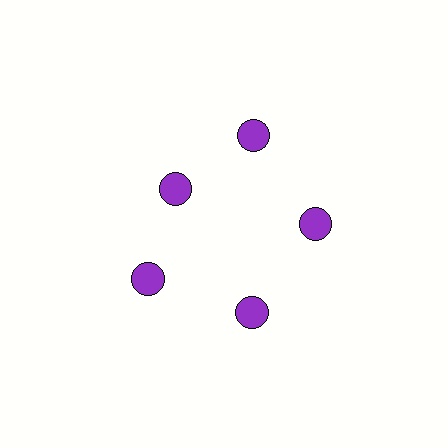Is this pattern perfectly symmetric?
No. The 5 purple circles are arranged in a ring, but one element near the 10 o'clock position is pulled inward toward the center, breaking the 5-fold rotational symmetry.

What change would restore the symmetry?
The symmetry would be restored by moving it outward, back onto the ring so that all 5 circles sit at equal angles and equal distance from the center.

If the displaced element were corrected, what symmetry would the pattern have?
It would have 5-fold rotational symmetry — the pattern would map onto itself every 72 degrees.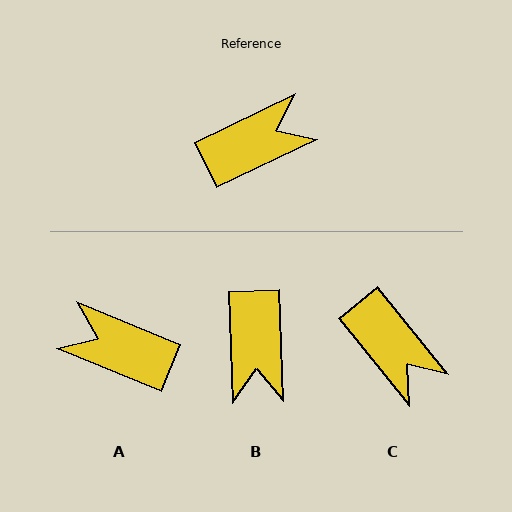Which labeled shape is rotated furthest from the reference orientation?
A, about 132 degrees away.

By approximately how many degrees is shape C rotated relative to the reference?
Approximately 77 degrees clockwise.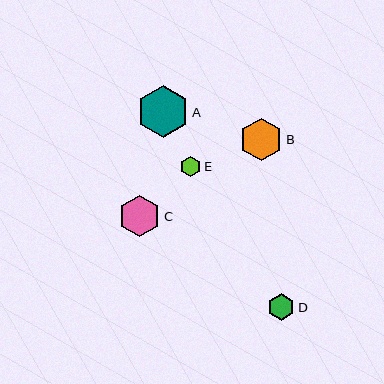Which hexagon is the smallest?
Hexagon E is the smallest with a size of approximately 21 pixels.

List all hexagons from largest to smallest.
From largest to smallest: A, B, C, D, E.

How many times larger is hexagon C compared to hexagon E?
Hexagon C is approximately 2.0 times the size of hexagon E.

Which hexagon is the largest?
Hexagon A is the largest with a size of approximately 51 pixels.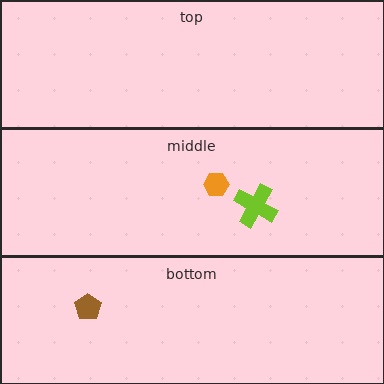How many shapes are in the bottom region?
1.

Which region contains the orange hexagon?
The middle region.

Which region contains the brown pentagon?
The bottom region.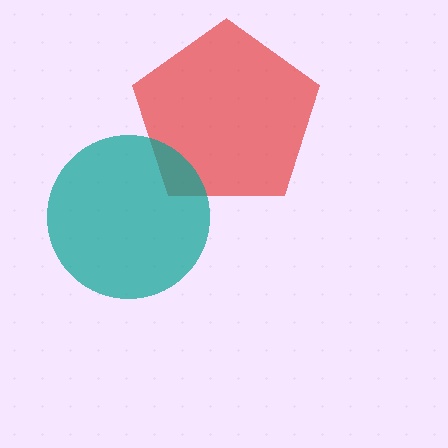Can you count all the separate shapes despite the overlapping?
Yes, there are 2 separate shapes.